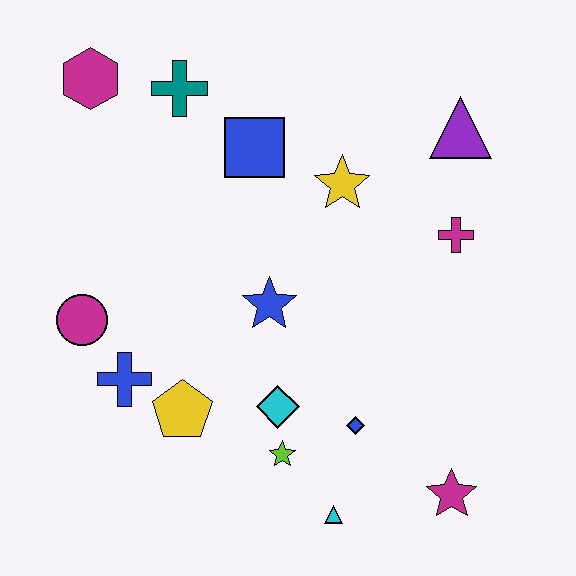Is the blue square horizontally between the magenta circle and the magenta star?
Yes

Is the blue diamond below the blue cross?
Yes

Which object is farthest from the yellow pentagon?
The purple triangle is farthest from the yellow pentagon.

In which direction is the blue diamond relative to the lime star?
The blue diamond is to the right of the lime star.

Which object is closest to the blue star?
The cyan diamond is closest to the blue star.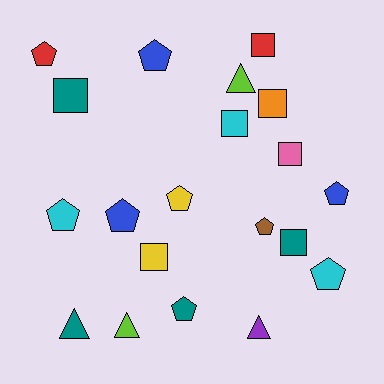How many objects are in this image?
There are 20 objects.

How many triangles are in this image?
There are 4 triangles.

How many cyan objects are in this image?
There are 3 cyan objects.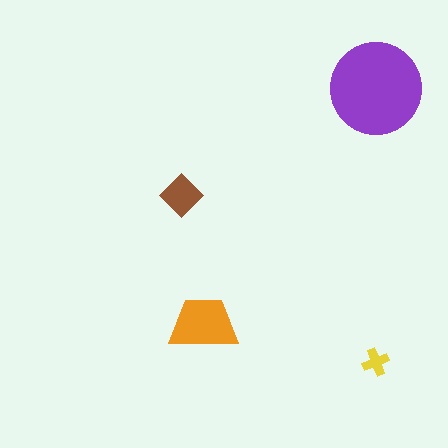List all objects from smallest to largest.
The yellow cross, the brown diamond, the orange trapezoid, the purple circle.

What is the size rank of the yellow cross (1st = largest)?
4th.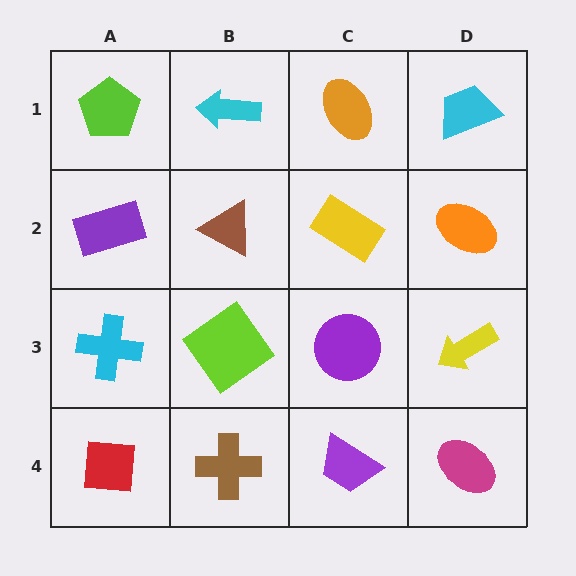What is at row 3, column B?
A lime diamond.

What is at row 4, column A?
A red square.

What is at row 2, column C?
A yellow rectangle.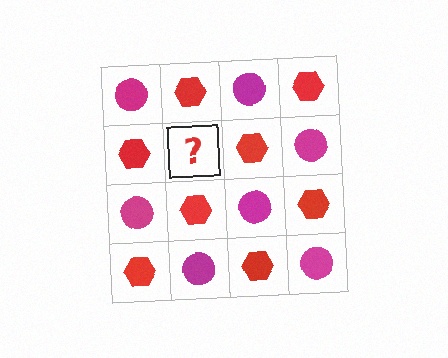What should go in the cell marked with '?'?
The missing cell should contain a magenta circle.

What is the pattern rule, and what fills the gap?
The rule is that it alternates magenta circle and red hexagon in a checkerboard pattern. The gap should be filled with a magenta circle.